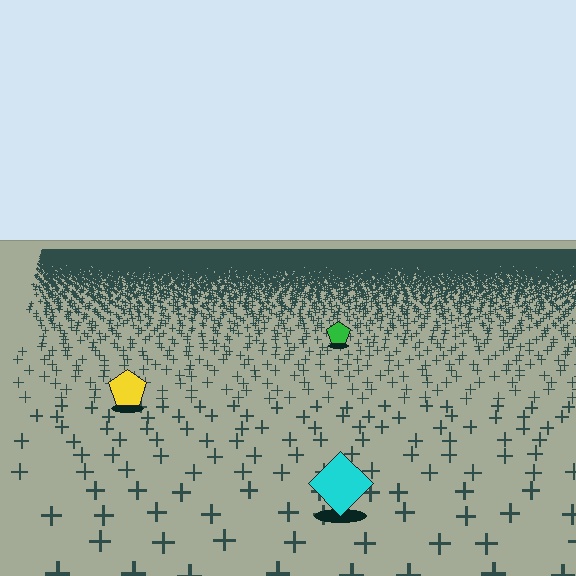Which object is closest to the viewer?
The cyan diamond is closest. The texture marks near it are larger and more spread out.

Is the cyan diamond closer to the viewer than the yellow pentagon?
Yes. The cyan diamond is closer — you can tell from the texture gradient: the ground texture is coarser near it.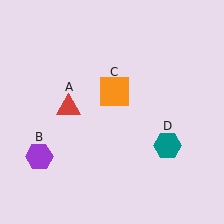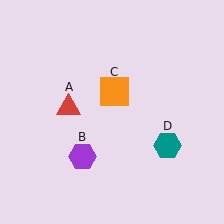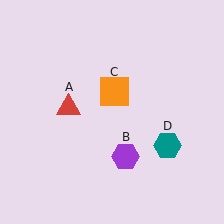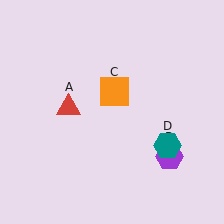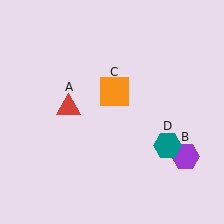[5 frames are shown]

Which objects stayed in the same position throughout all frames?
Red triangle (object A) and orange square (object C) and teal hexagon (object D) remained stationary.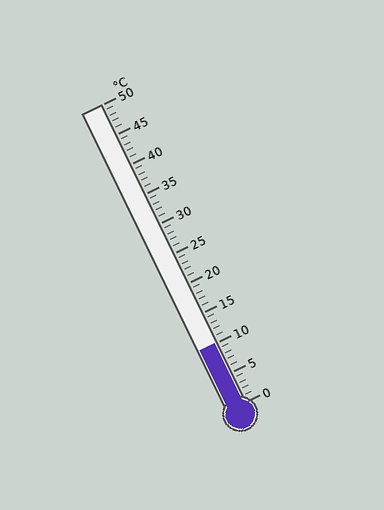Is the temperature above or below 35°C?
The temperature is below 35°C.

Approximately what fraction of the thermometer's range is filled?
The thermometer is filled to approximately 20% of its range.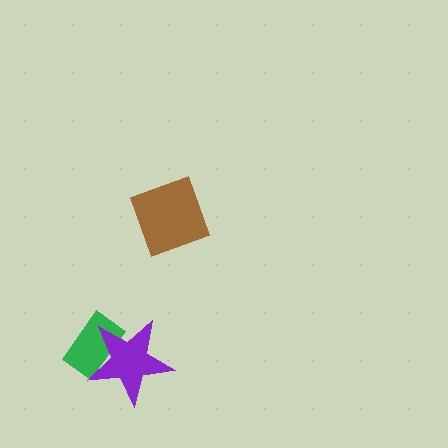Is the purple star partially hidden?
No, no other shape covers it.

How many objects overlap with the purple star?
1 object overlaps with the purple star.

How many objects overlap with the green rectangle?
1 object overlaps with the green rectangle.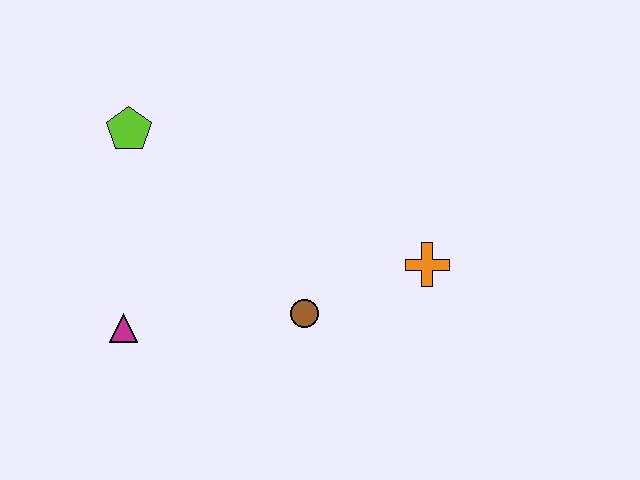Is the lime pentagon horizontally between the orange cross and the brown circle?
No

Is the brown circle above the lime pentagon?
No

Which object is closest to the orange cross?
The brown circle is closest to the orange cross.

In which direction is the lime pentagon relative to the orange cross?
The lime pentagon is to the left of the orange cross.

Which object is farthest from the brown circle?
The lime pentagon is farthest from the brown circle.